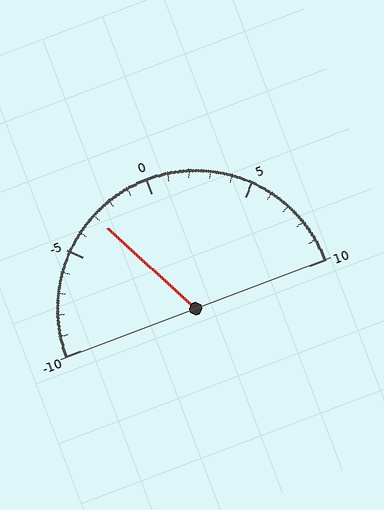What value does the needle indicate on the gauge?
The needle indicates approximately -3.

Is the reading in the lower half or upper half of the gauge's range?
The reading is in the lower half of the range (-10 to 10).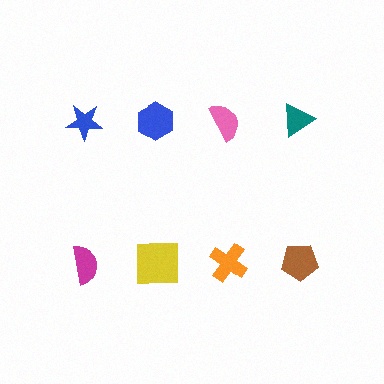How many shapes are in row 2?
4 shapes.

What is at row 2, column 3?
An orange cross.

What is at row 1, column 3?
A pink semicircle.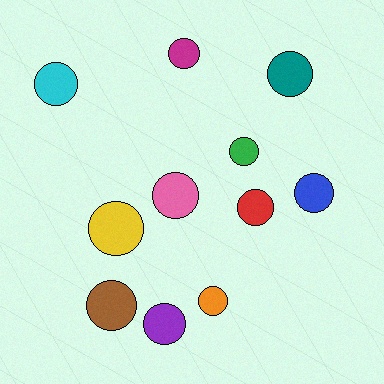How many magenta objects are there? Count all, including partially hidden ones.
There is 1 magenta object.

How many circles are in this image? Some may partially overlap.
There are 11 circles.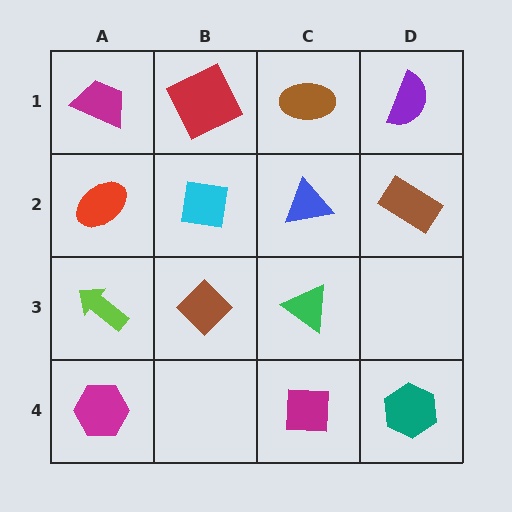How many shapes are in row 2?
4 shapes.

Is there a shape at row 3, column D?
No, that cell is empty.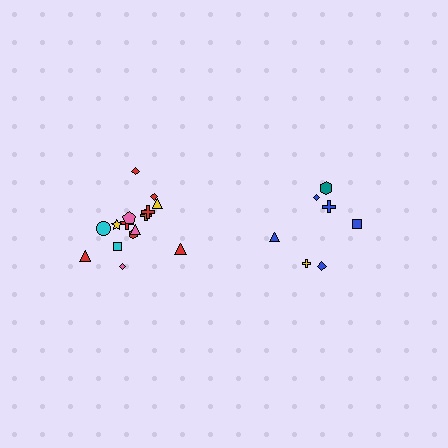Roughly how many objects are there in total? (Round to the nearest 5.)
Roughly 20 objects in total.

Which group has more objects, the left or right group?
The left group.